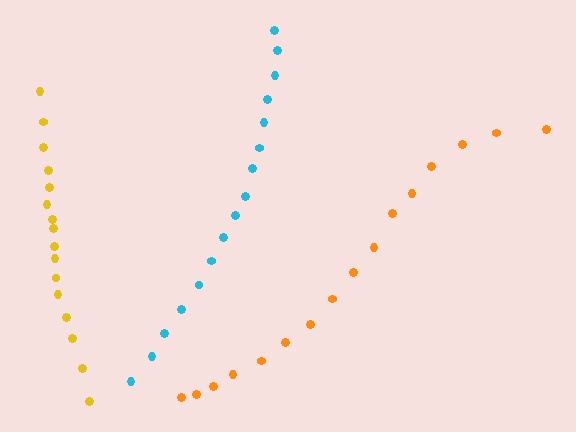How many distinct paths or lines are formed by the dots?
There are 3 distinct paths.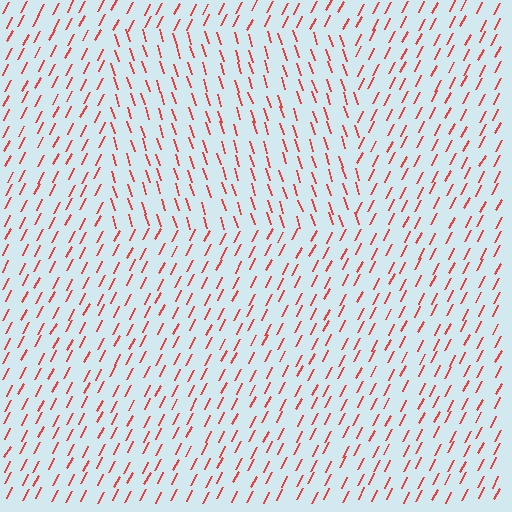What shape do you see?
I see a rectangle.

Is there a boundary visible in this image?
Yes, there is a texture boundary formed by a change in line orientation.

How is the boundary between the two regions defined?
The boundary is defined purely by a change in line orientation (approximately 45 degrees difference). All lines are the same color and thickness.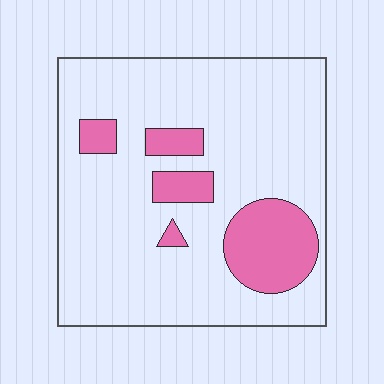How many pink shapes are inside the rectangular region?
5.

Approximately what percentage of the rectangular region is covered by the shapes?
Approximately 15%.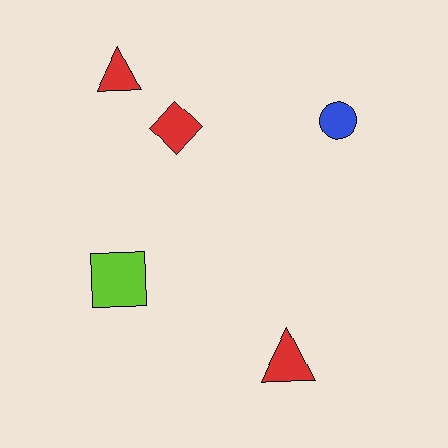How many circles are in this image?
There is 1 circle.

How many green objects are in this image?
There are no green objects.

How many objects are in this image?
There are 5 objects.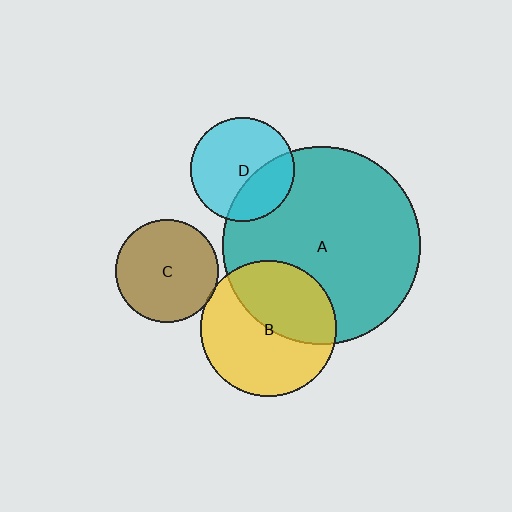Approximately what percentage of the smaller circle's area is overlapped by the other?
Approximately 30%.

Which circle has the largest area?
Circle A (teal).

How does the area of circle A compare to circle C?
Approximately 3.7 times.